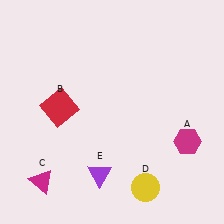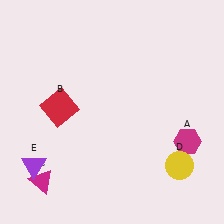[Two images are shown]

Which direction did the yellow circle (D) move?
The yellow circle (D) moved right.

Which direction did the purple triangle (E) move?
The purple triangle (E) moved left.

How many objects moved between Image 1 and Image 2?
2 objects moved between the two images.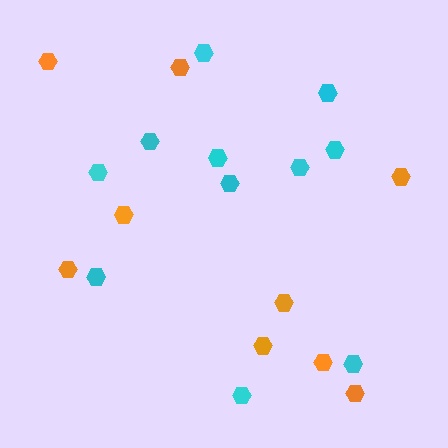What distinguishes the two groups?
There are 2 groups: one group of cyan hexagons (11) and one group of orange hexagons (9).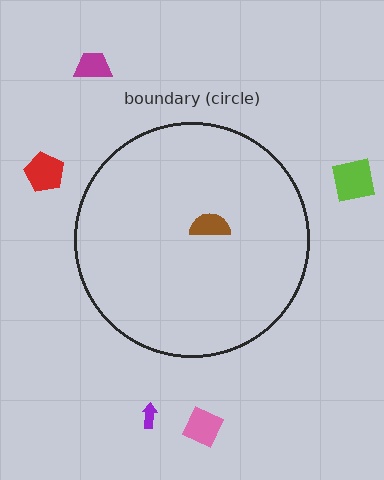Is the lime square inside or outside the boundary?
Outside.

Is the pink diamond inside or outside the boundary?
Outside.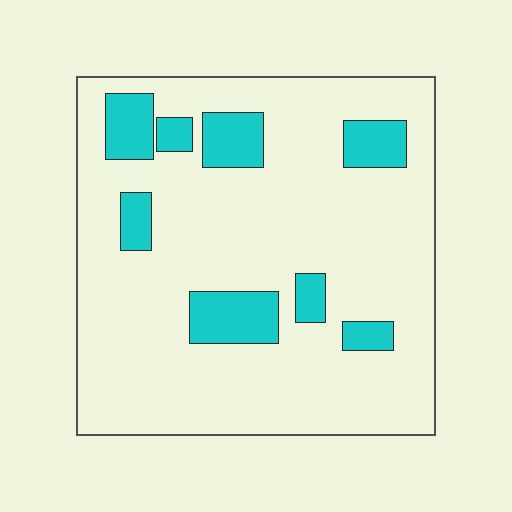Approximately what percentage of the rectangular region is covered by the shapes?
Approximately 15%.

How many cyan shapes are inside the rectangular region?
8.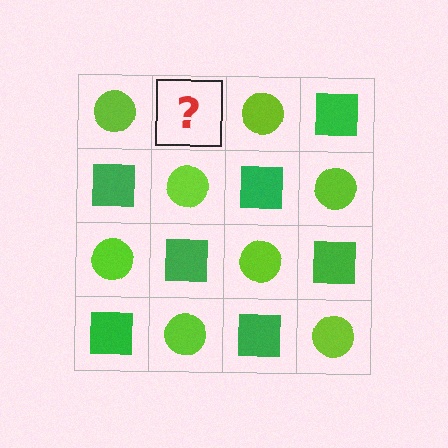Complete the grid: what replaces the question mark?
The question mark should be replaced with a green square.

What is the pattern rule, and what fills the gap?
The rule is that it alternates lime circle and green square in a checkerboard pattern. The gap should be filled with a green square.